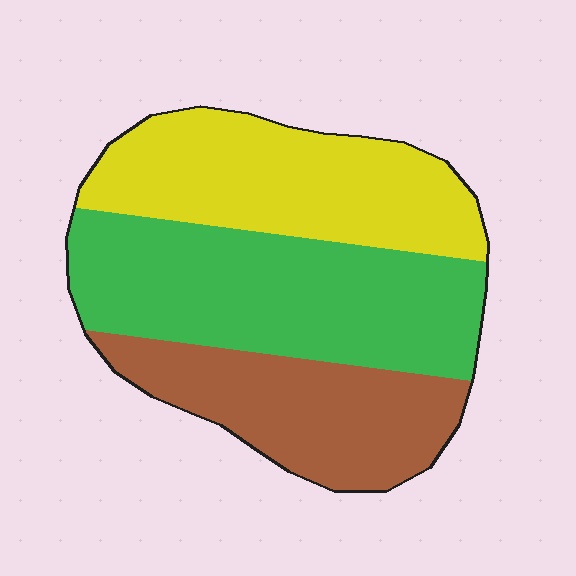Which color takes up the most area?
Green, at roughly 40%.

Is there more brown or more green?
Green.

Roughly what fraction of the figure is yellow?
Yellow takes up about one third (1/3) of the figure.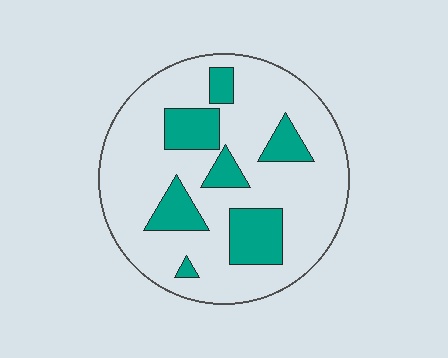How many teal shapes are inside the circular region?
7.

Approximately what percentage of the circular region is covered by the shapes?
Approximately 25%.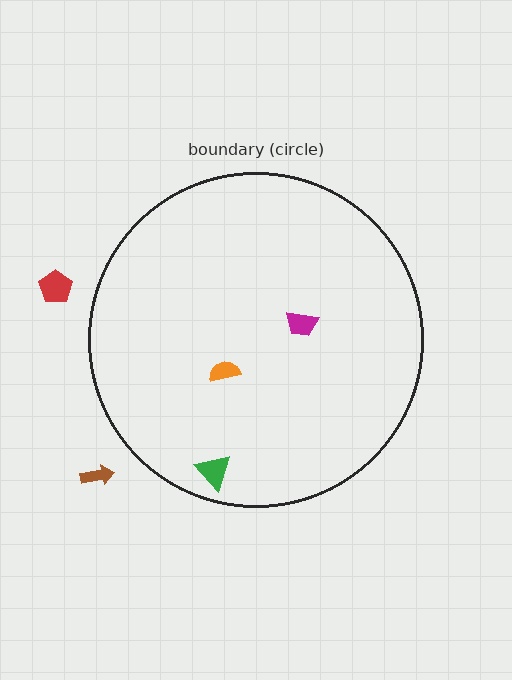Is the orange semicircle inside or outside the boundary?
Inside.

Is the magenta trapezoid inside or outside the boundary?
Inside.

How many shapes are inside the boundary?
3 inside, 2 outside.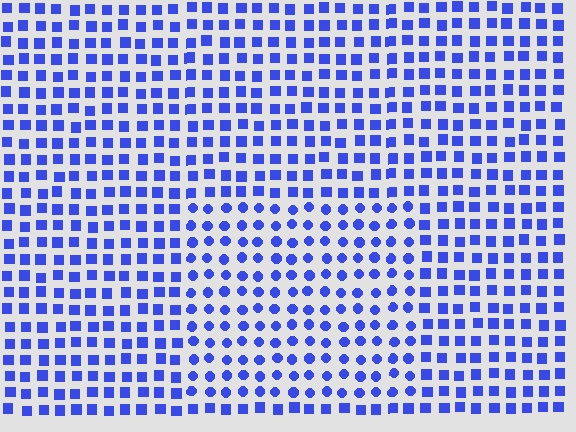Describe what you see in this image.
The image is filled with small blue elements arranged in a uniform grid. A rectangle-shaped region contains circles, while the surrounding area contains squares. The boundary is defined purely by the change in element shape.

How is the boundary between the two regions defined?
The boundary is defined by a change in element shape: circles inside vs. squares outside. All elements share the same color and spacing.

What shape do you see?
I see a rectangle.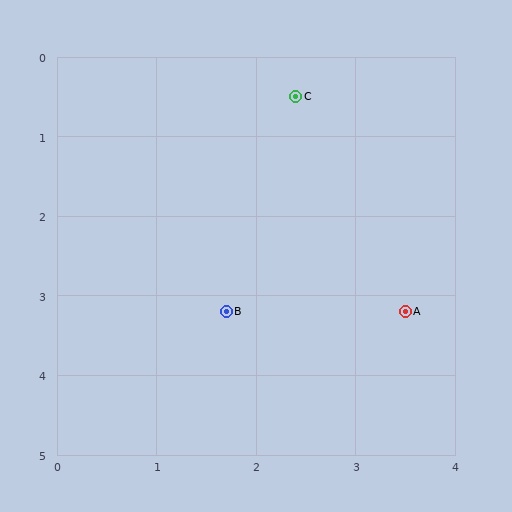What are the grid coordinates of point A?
Point A is at approximately (3.5, 3.2).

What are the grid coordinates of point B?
Point B is at approximately (1.7, 3.2).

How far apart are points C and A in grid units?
Points C and A are about 2.9 grid units apart.